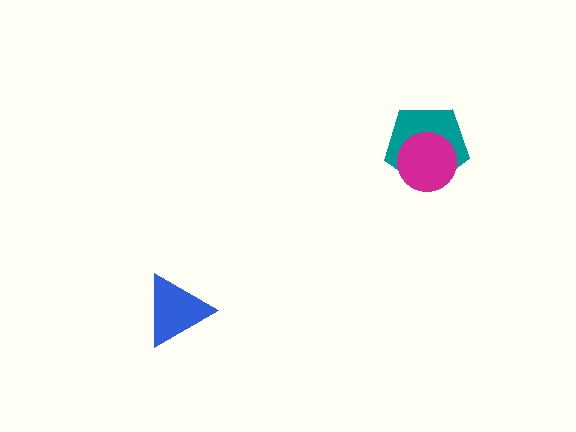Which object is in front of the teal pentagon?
The magenta circle is in front of the teal pentagon.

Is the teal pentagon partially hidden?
Yes, it is partially covered by another shape.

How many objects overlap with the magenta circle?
1 object overlaps with the magenta circle.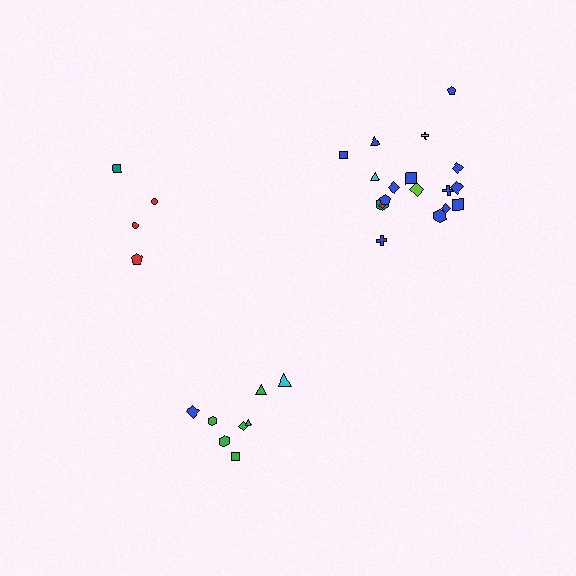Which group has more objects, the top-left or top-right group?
The top-right group.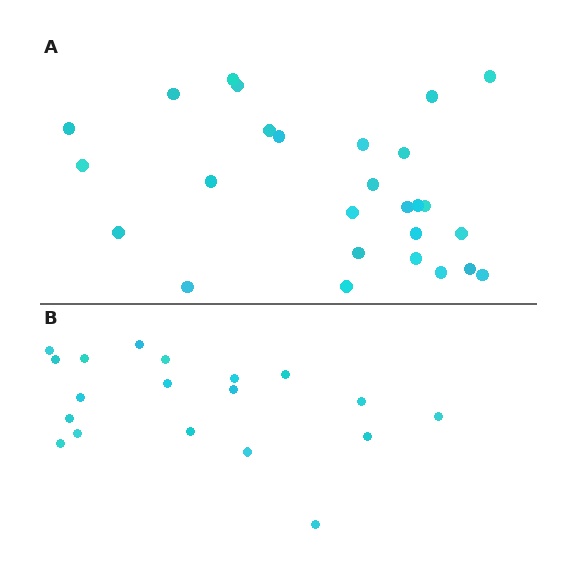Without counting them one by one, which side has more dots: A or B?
Region A (the top region) has more dots.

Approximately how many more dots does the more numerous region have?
Region A has roughly 8 or so more dots than region B.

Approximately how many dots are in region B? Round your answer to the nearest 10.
About 20 dots. (The exact count is 19, which rounds to 20.)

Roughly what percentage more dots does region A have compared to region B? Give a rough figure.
About 40% more.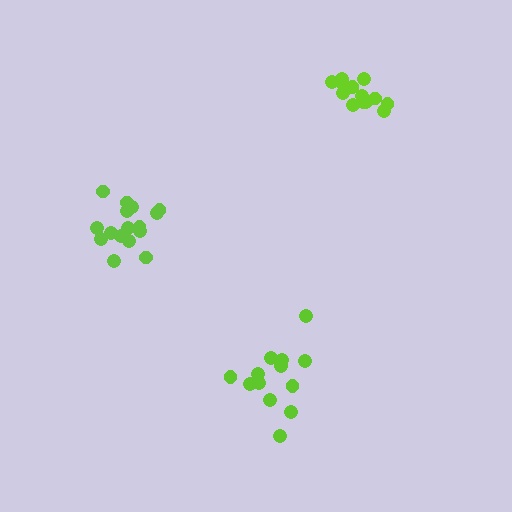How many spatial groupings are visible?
There are 3 spatial groupings.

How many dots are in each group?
Group 1: 13 dots, Group 2: 16 dots, Group 3: 13 dots (42 total).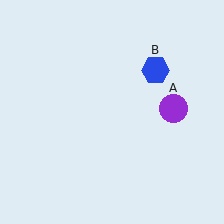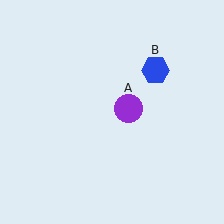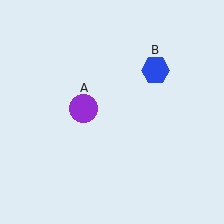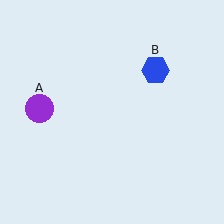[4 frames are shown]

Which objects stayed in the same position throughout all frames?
Blue hexagon (object B) remained stationary.